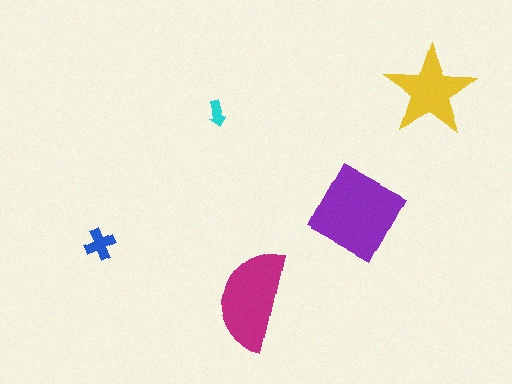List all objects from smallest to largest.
The cyan arrow, the blue cross, the yellow star, the magenta semicircle, the purple diamond.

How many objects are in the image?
There are 5 objects in the image.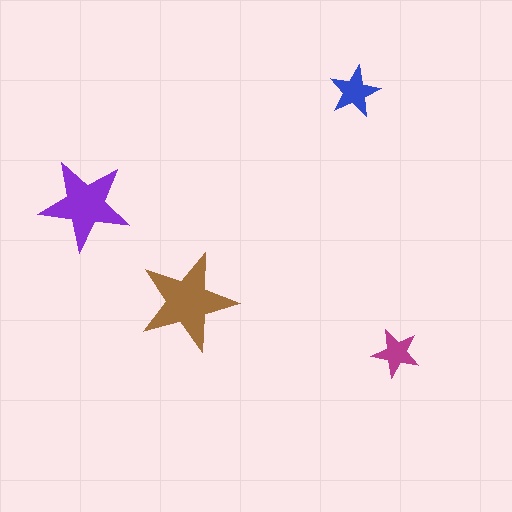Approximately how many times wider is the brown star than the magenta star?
About 2 times wider.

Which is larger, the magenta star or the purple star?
The purple one.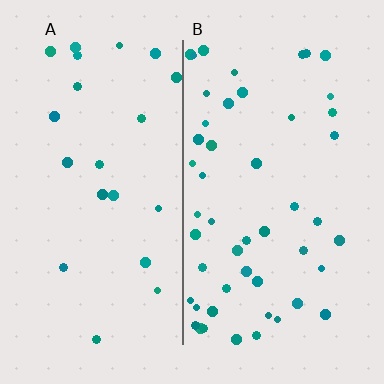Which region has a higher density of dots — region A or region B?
B (the right).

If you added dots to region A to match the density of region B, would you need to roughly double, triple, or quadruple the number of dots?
Approximately double.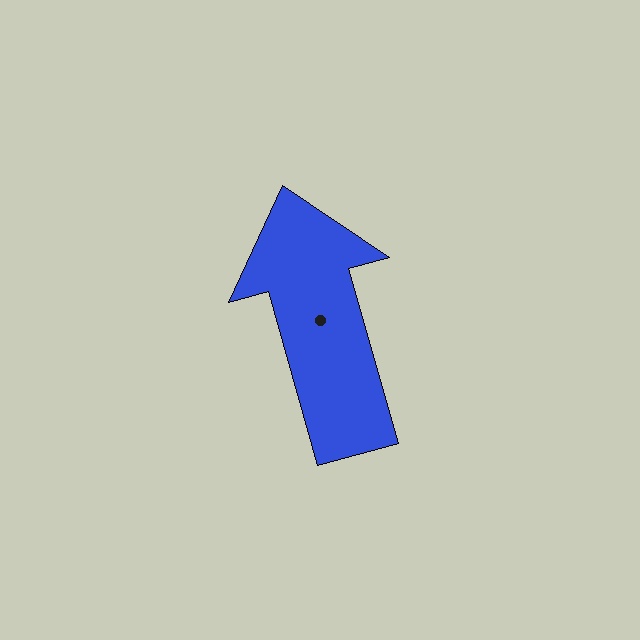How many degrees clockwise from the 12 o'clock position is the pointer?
Approximately 344 degrees.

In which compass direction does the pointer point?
North.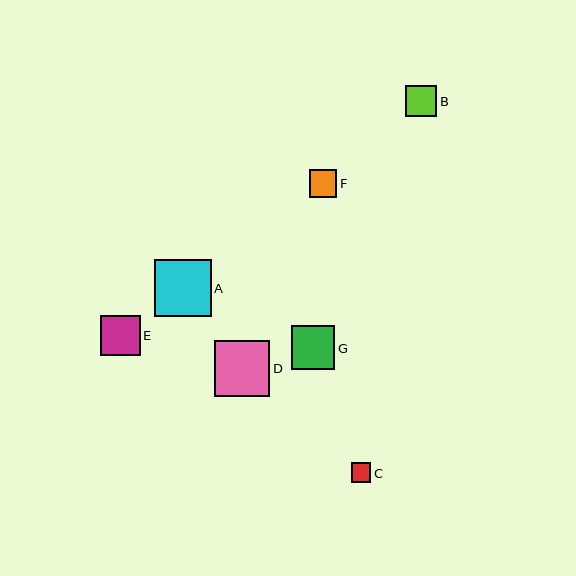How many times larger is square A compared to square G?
Square A is approximately 1.3 times the size of square G.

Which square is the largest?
Square A is the largest with a size of approximately 57 pixels.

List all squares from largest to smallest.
From largest to smallest: A, D, G, E, B, F, C.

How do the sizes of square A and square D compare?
Square A and square D are approximately the same size.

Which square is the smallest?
Square C is the smallest with a size of approximately 19 pixels.